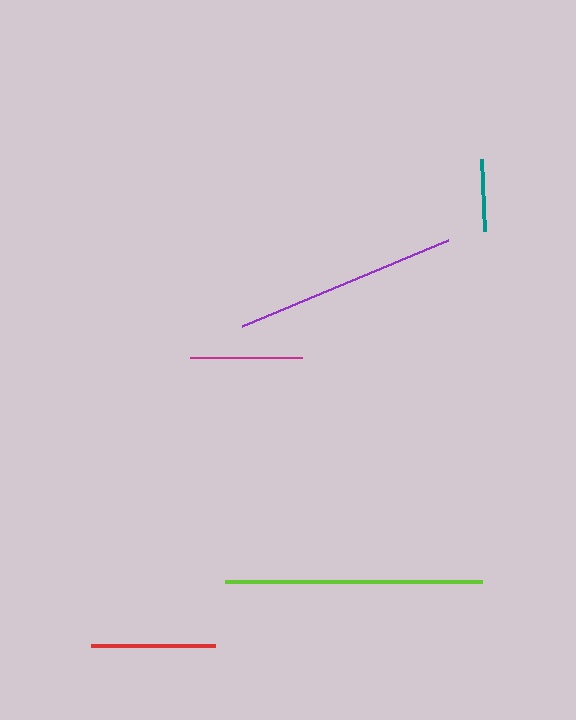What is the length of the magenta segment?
The magenta segment is approximately 112 pixels long.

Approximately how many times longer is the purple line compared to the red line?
The purple line is approximately 1.8 times the length of the red line.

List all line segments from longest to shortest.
From longest to shortest: lime, purple, red, magenta, teal.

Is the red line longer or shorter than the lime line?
The lime line is longer than the red line.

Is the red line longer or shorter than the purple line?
The purple line is longer than the red line.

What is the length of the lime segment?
The lime segment is approximately 257 pixels long.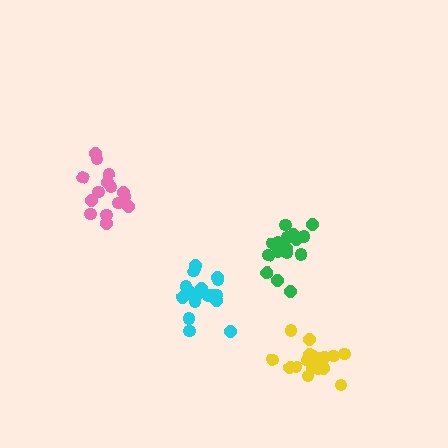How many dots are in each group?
Group 1: 16 dots, Group 2: 17 dots, Group 3: 17 dots, Group 4: 15 dots (65 total).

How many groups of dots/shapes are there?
There are 4 groups.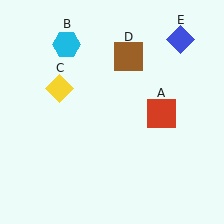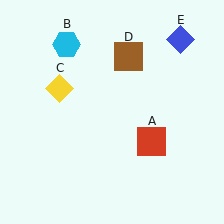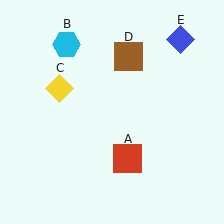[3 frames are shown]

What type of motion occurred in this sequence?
The red square (object A) rotated clockwise around the center of the scene.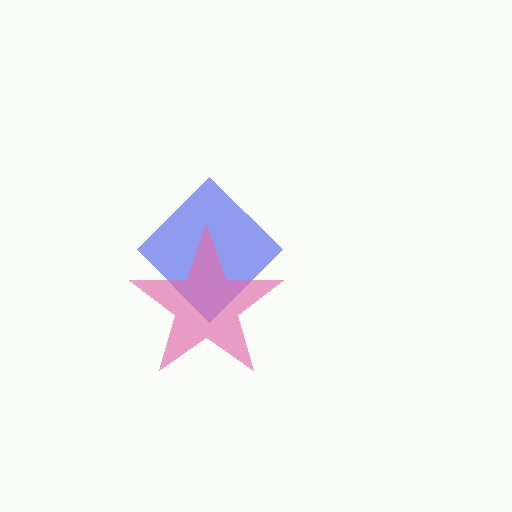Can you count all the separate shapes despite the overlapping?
Yes, there are 2 separate shapes.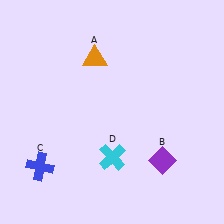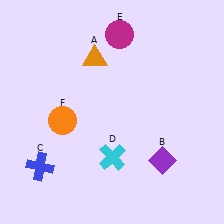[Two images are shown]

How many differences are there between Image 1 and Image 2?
There are 2 differences between the two images.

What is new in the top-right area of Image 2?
A magenta circle (E) was added in the top-right area of Image 2.